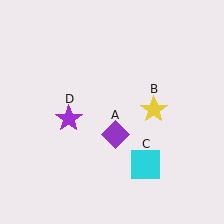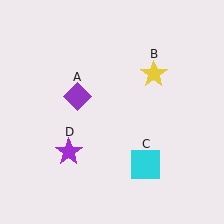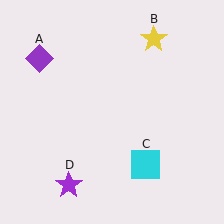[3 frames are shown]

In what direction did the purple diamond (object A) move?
The purple diamond (object A) moved up and to the left.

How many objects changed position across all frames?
3 objects changed position: purple diamond (object A), yellow star (object B), purple star (object D).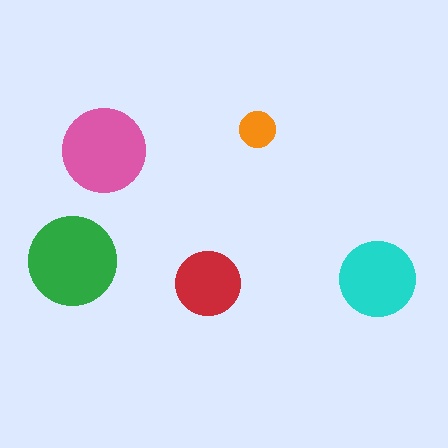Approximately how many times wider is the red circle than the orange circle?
About 2 times wider.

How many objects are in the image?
There are 5 objects in the image.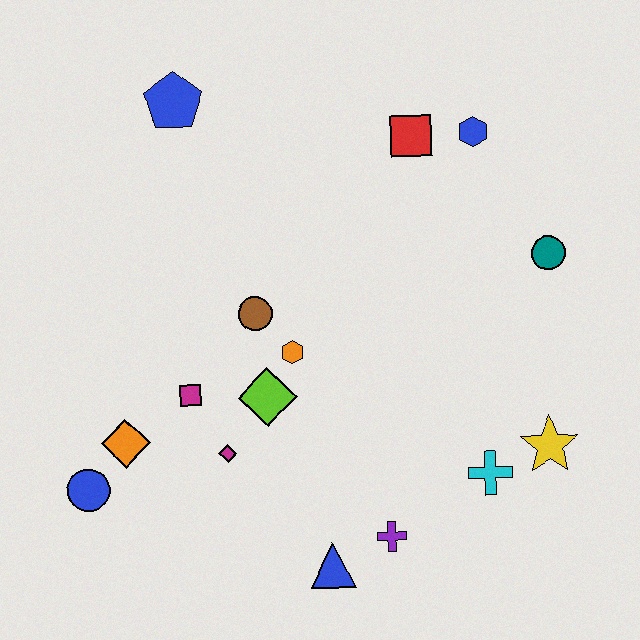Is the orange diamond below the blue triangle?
No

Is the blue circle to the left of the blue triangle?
Yes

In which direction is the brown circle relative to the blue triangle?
The brown circle is above the blue triangle.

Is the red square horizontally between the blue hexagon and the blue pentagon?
Yes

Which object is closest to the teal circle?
The blue hexagon is closest to the teal circle.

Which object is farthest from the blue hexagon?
The blue circle is farthest from the blue hexagon.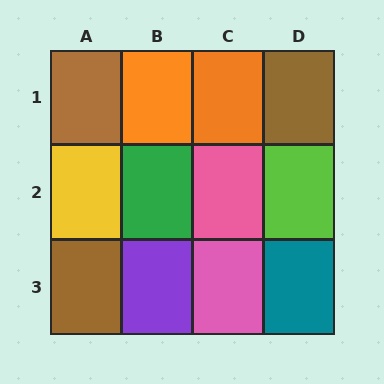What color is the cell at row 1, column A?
Brown.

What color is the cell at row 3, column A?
Brown.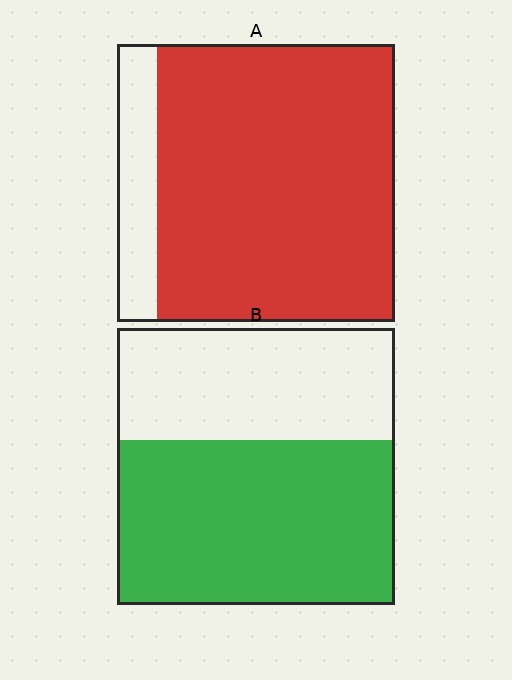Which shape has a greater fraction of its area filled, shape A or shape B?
Shape A.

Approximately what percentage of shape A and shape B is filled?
A is approximately 85% and B is approximately 60%.